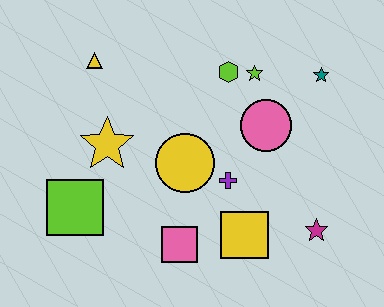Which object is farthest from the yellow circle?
The teal star is farthest from the yellow circle.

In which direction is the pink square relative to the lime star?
The pink square is below the lime star.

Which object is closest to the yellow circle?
The purple cross is closest to the yellow circle.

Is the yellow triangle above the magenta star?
Yes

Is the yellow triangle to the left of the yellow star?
Yes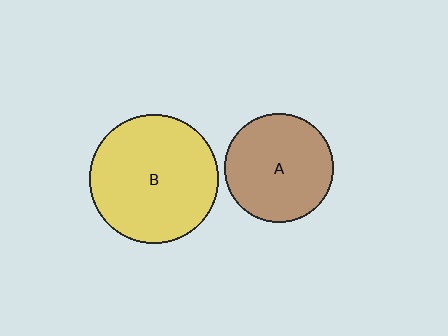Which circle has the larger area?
Circle B (yellow).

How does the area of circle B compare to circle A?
Approximately 1.4 times.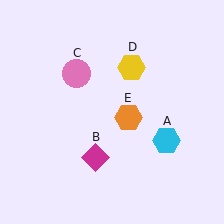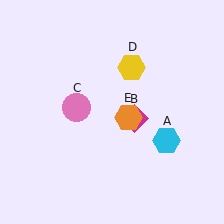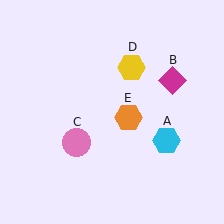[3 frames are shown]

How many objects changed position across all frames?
2 objects changed position: magenta diamond (object B), pink circle (object C).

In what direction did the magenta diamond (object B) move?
The magenta diamond (object B) moved up and to the right.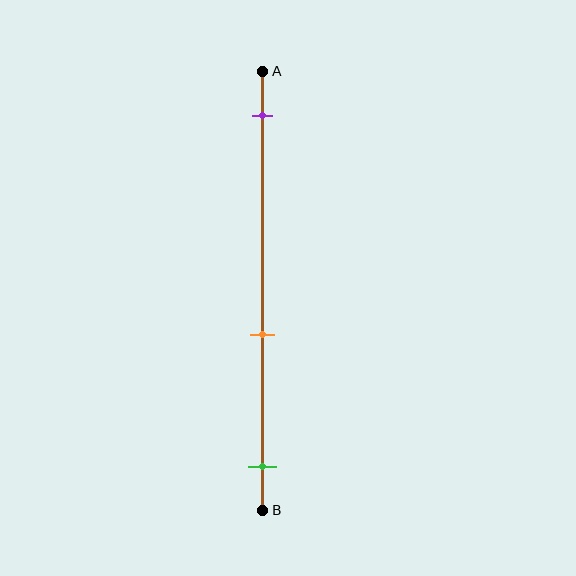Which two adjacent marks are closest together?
The orange and green marks are the closest adjacent pair.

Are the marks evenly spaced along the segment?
No, the marks are not evenly spaced.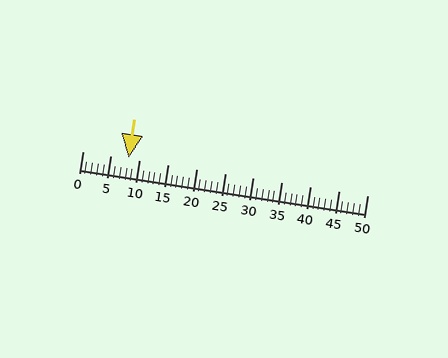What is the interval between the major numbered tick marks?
The major tick marks are spaced 5 units apart.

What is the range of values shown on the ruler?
The ruler shows values from 0 to 50.